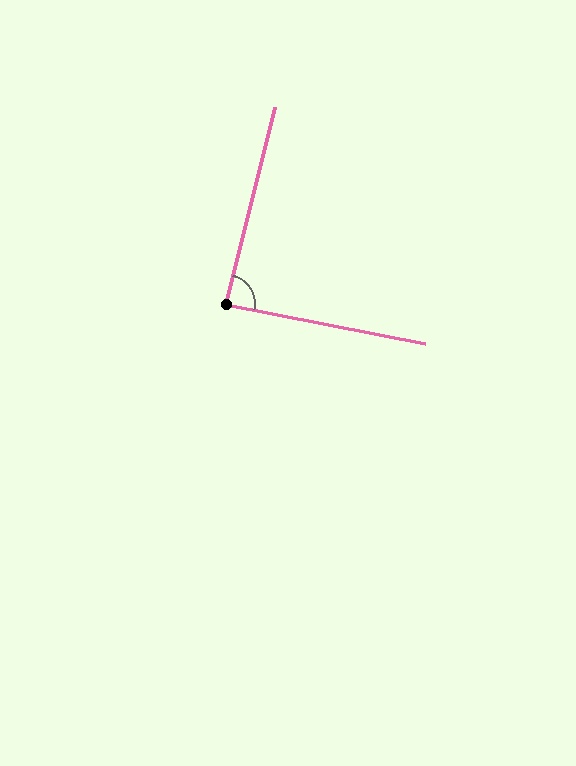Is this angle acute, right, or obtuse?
It is approximately a right angle.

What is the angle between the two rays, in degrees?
Approximately 87 degrees.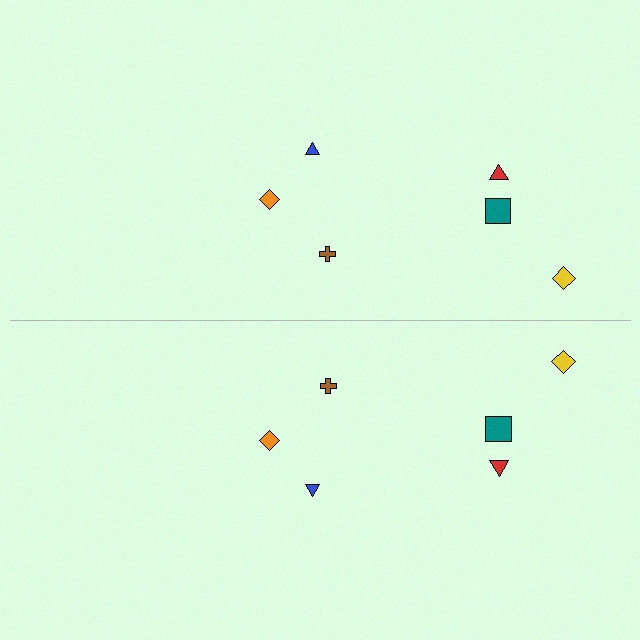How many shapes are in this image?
There are 12 shapes in this image.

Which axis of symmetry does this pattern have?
The pattern has a horizontal axis of symmetry running through the center of the image.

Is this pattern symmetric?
Yes, this pattern has bilateral (reflection) symmetry.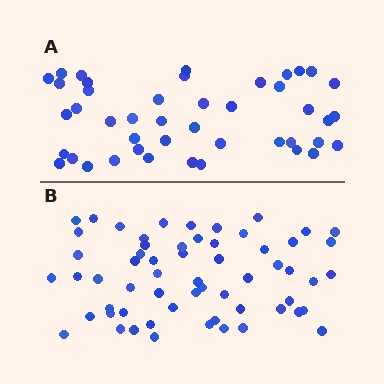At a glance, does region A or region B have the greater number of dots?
Region B (the bottom region) has more dots.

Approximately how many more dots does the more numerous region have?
Region B has approximately 15 more dots than region A.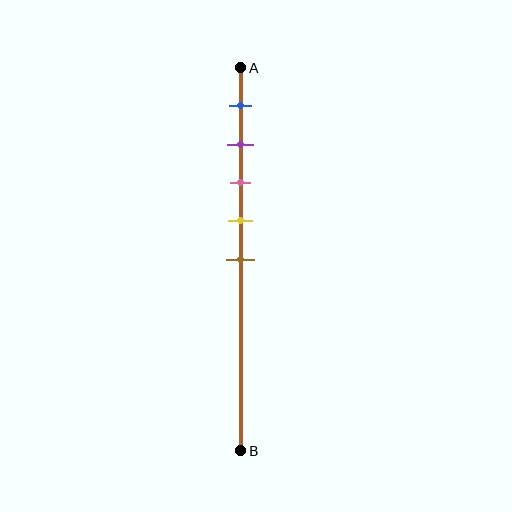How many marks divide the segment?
There are 5 marks dividing the segment.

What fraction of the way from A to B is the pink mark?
The pink mark is approximately 30% (0.3) of the way from A to B.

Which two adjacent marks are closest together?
The purple and pink marks are the closest adjacent pair.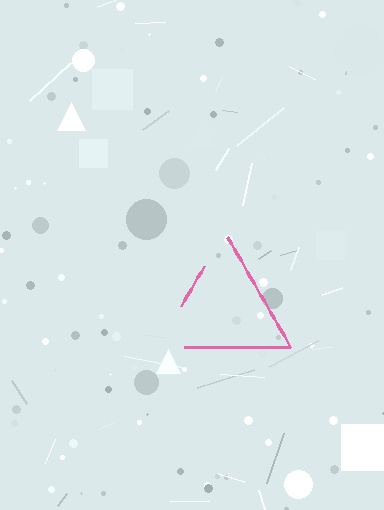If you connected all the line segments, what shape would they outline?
They would outline a triangle.